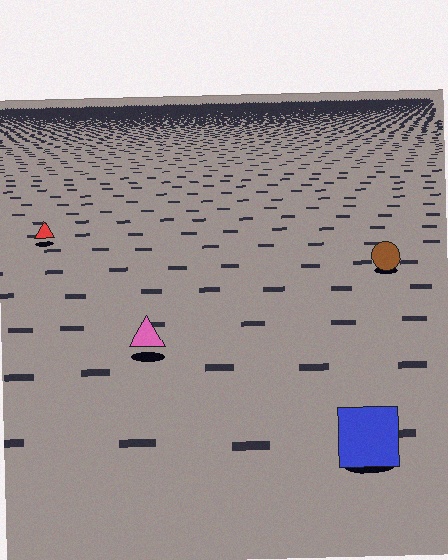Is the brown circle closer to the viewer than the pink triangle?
No. The pink triangle is closer — you can tell from the texture gradient: the ground texture is coarser near it.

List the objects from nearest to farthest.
From nearest to farthest: the blue square, the pink triangle, the brown circle, the red triangle.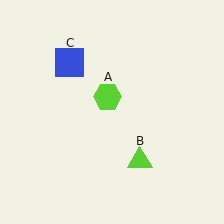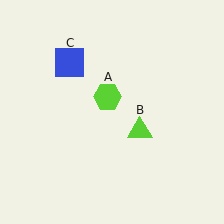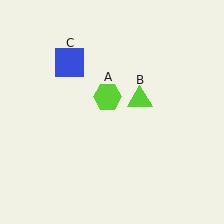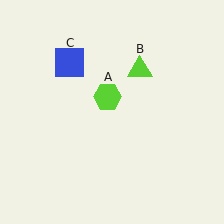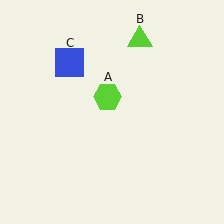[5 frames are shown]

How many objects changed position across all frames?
1 object changed position: lime triangle (object B).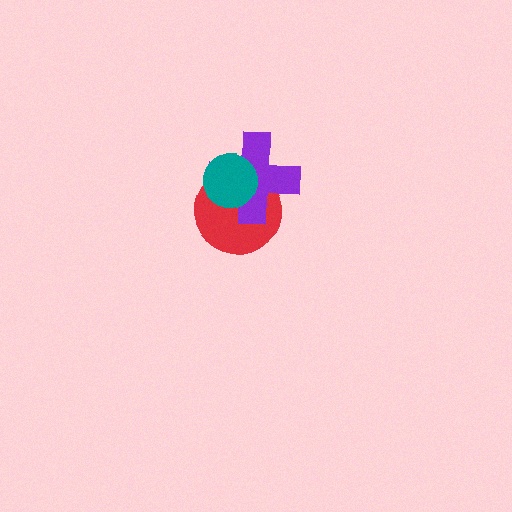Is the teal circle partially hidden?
No, no other shape covers it.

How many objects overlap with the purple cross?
2 objects overlap with the purple cross.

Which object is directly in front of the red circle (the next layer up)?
The purple cross is directly in front of the red circle.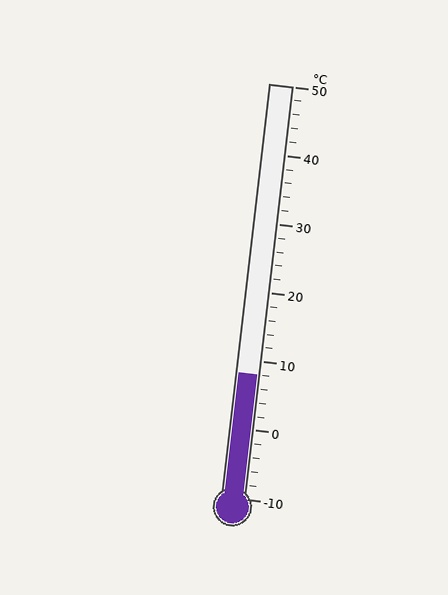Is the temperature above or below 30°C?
The temperature is below 30°C.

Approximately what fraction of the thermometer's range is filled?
The thermometer is filled to approximately 30% of its range.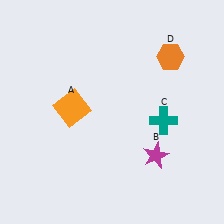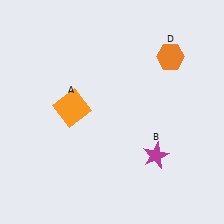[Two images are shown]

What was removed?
The teal cross (C) was removed in Image 2.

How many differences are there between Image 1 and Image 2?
There is 1 difference between the two images.